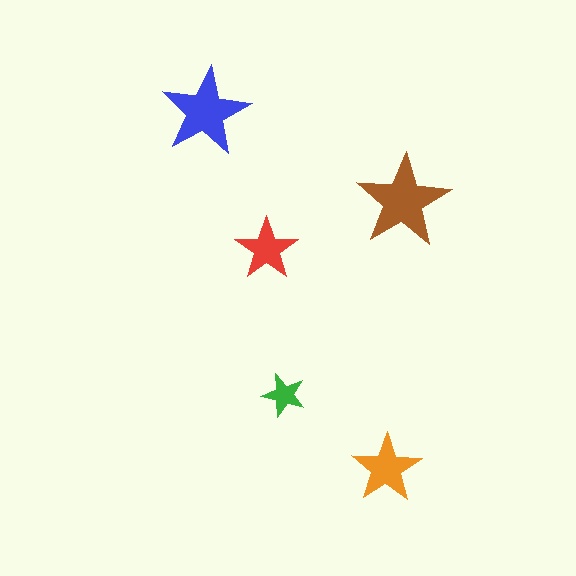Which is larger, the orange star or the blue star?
The blue one.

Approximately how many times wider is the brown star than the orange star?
About 1.5 times wider.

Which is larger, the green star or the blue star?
The blue one.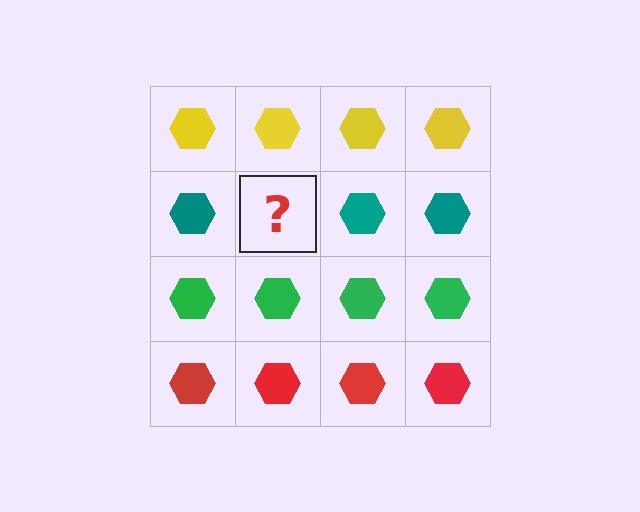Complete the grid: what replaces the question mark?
The question mark should be replaced with a teal hexagon.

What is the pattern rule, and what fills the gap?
The rule is that each row has a consistent color. The gap should be filled with a teal hexagon.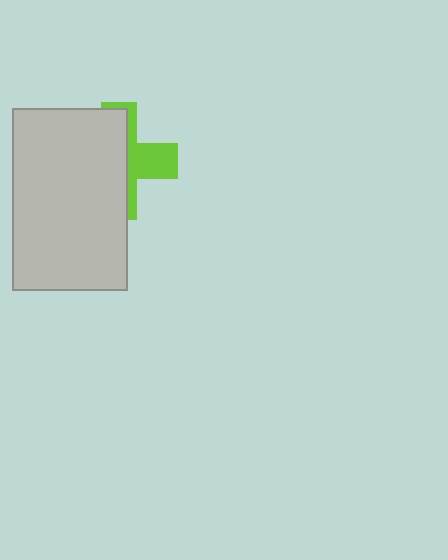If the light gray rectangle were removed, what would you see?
You would see the complete lime cross.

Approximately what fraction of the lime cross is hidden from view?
Roughly 61% of the lime cross is hidden behind the light gray rectangle.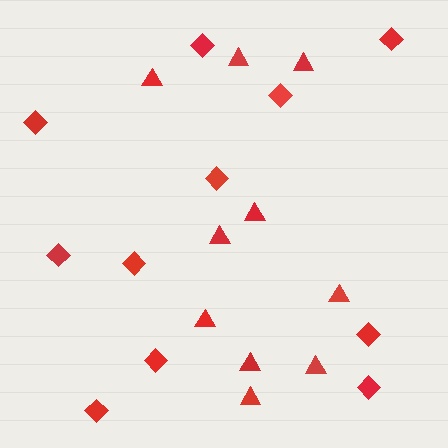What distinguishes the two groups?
There are 2 groups: one group of triangles (10) and one group of diamonds (11).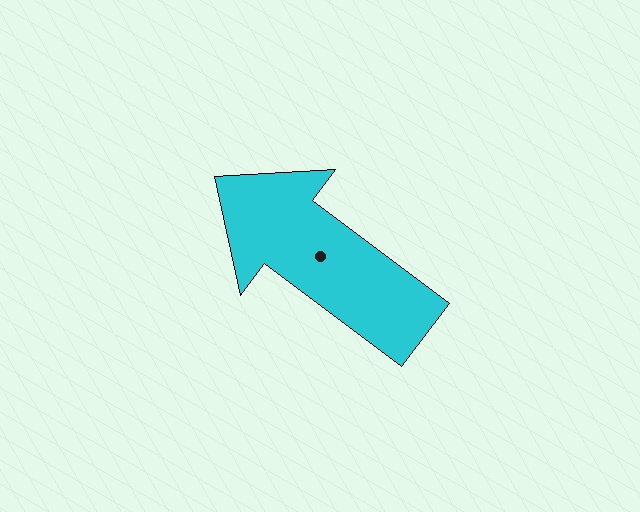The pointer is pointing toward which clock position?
Roughly 10 o'clock.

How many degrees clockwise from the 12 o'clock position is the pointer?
Approximately 307 degrees.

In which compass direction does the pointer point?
Northwest.